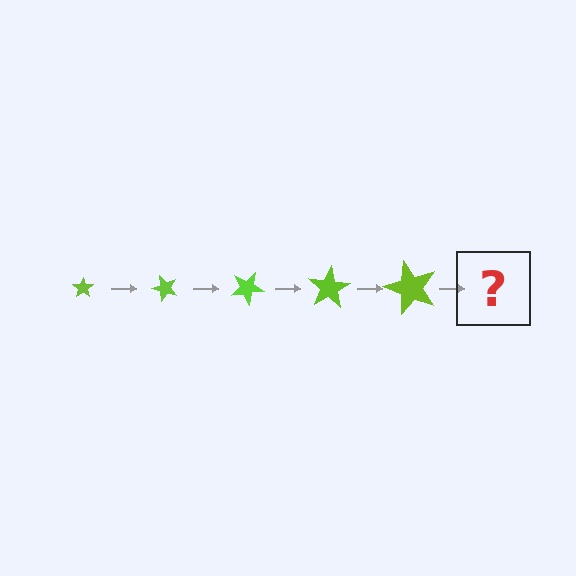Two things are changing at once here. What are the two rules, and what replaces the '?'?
The two rules are that the star grows larger each step and it rotates 50 degrees each step. The '?' should be a star, larger than the previous one and rotated 250 degrees from the start.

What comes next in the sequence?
The next element should be a star, larger than the previous one and rotated 250 degrees from the start.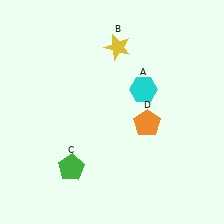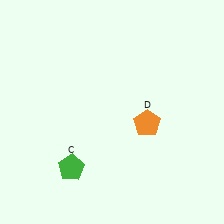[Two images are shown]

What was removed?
The yellow star (B), the cyan hexagon (A) were removed in Image 2.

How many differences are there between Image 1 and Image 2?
There are 2 differences between the two images.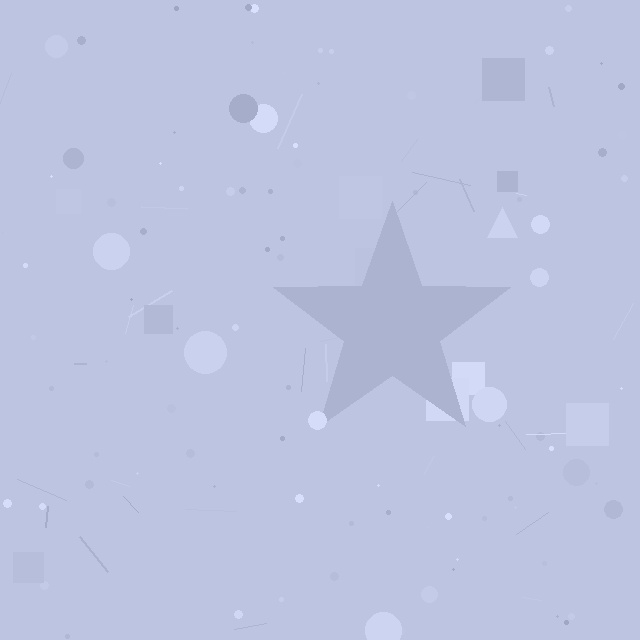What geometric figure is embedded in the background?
A star is embedded in the background.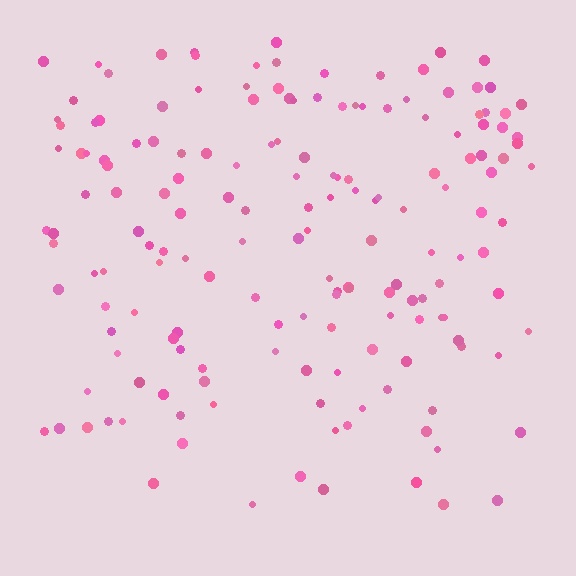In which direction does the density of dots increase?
From bottom to top, with the top side densest.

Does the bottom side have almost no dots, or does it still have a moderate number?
Still a moderate number, just noticeably fewer than the top.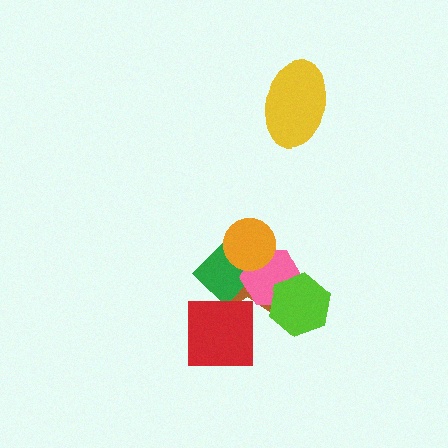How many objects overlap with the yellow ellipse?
0 objects overlap with the yellow ellipse.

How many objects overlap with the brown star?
5 objects overlap with the brown star.